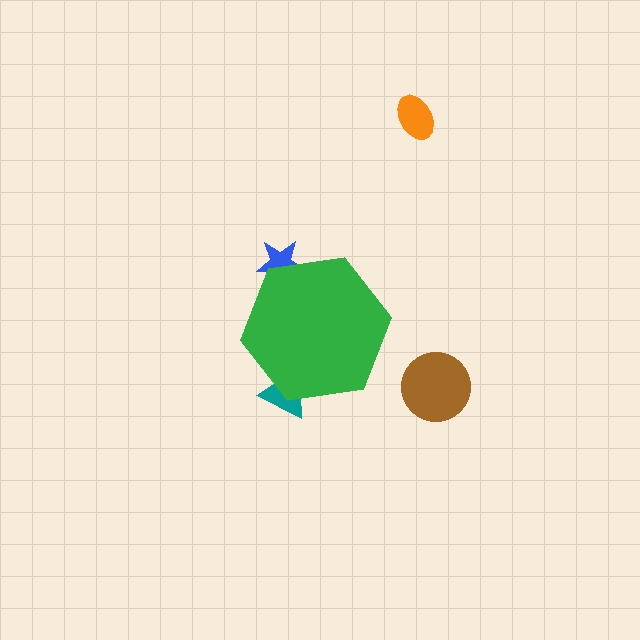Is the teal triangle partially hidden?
Yes, the teal triangle is partially hidden behind the green hexagon.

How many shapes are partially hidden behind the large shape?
2 shapes are partially hidden.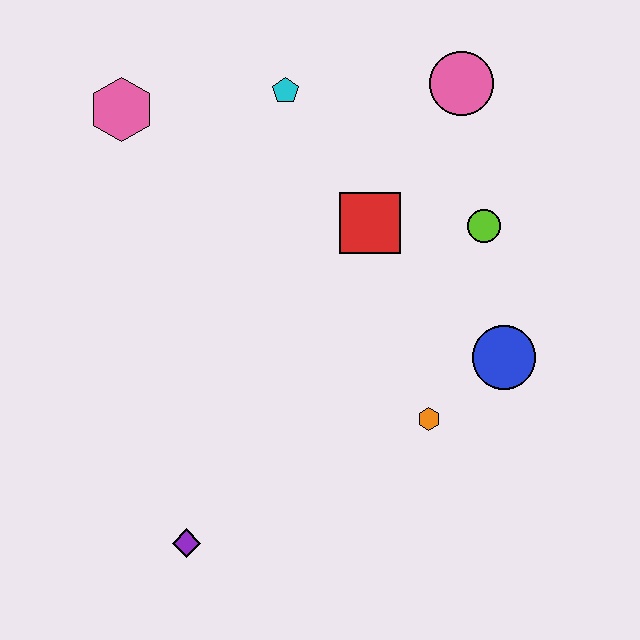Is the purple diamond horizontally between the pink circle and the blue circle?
No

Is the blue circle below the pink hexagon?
Yes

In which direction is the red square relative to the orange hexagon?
The red square is above the orange hexagon.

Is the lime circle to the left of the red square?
No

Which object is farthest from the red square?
The purple diamond is farthest from the red square.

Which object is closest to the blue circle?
The orange hexagon is closest to the blue circle.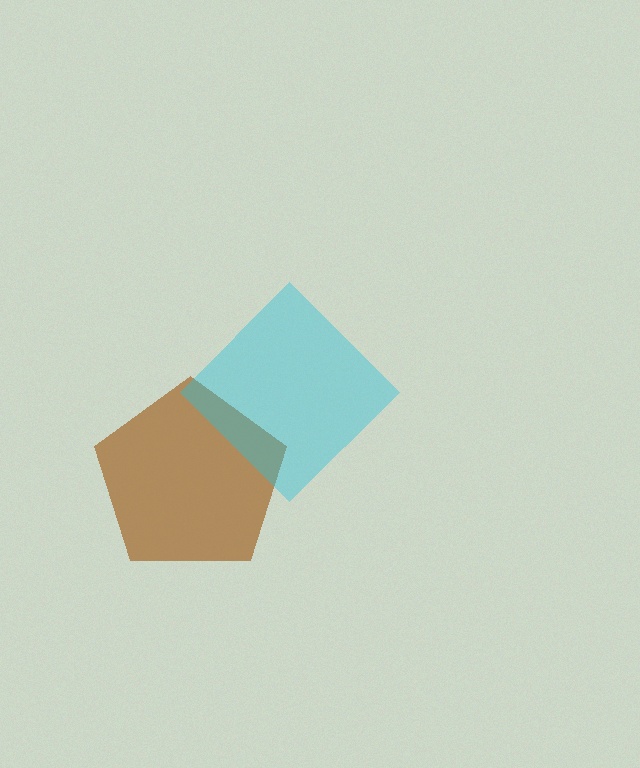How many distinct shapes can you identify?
There are 2 distinct shapes: a brown pentagon, a cyan diamond.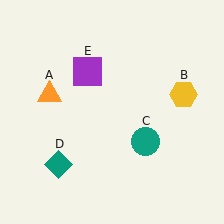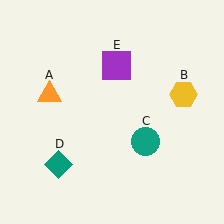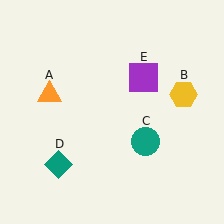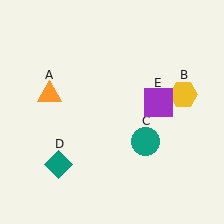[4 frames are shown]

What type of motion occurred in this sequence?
The purple square (object E) rotated clockwise around the center of the scene.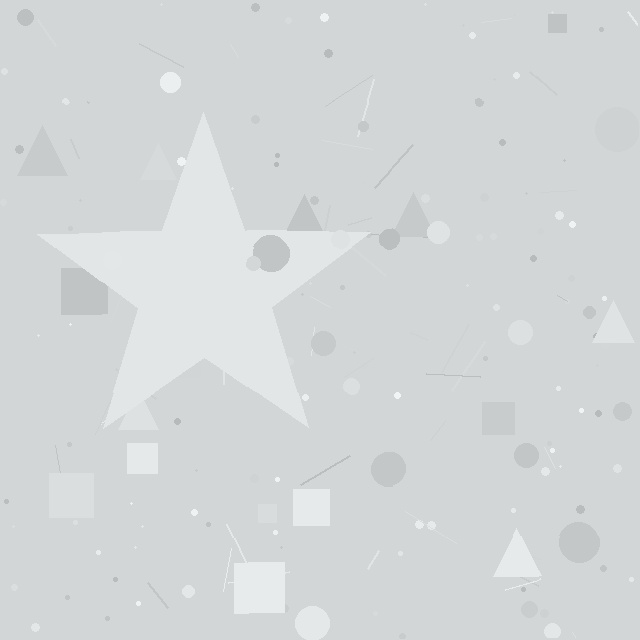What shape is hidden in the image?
A star is hidden in the image.